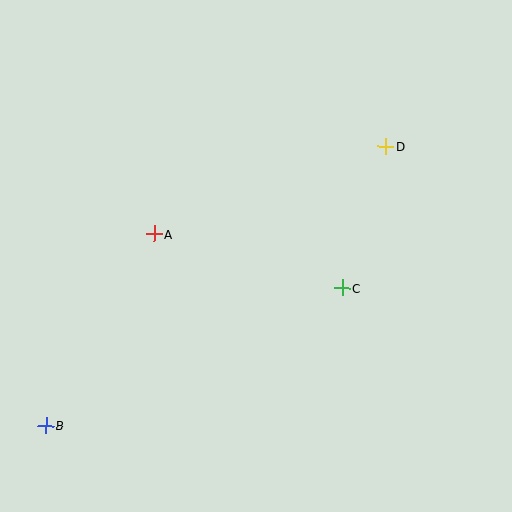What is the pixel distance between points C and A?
The distance between C and A is 196 pixels.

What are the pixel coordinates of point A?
Point A is at (154, 234).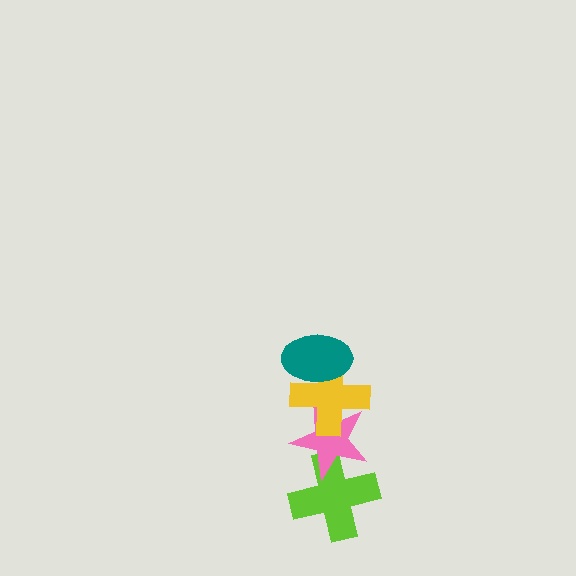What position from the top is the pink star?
The pink star is 3rd from the top.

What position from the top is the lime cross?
The lime cross is 4th from the top.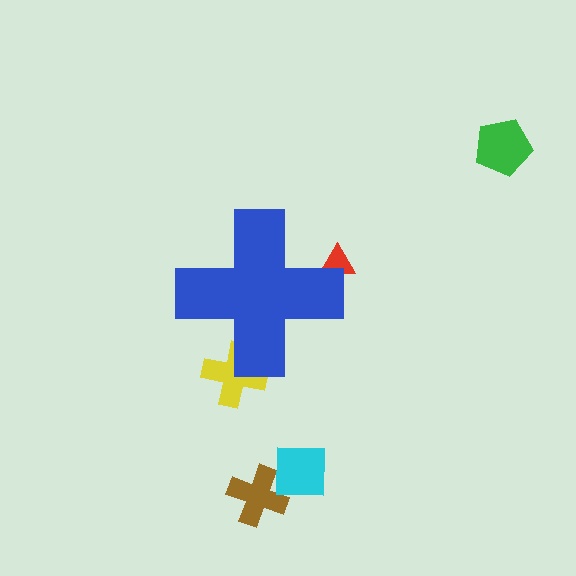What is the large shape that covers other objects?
A blue cross.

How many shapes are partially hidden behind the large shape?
2 shapes are partially hidden.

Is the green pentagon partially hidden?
No, the green pentagon is fully visible.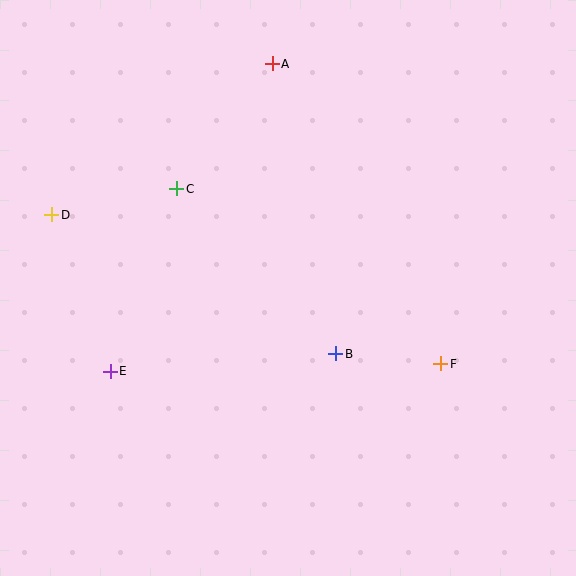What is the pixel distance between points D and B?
The distance between D and B is 316 pixels.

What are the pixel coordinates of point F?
Point F is at (441, 364).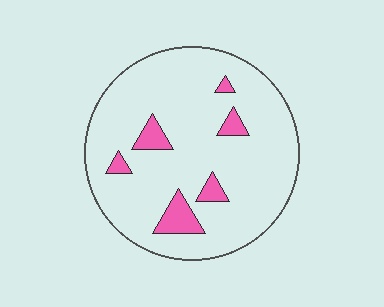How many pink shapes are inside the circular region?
6.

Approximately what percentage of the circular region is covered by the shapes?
Approximately 10%.